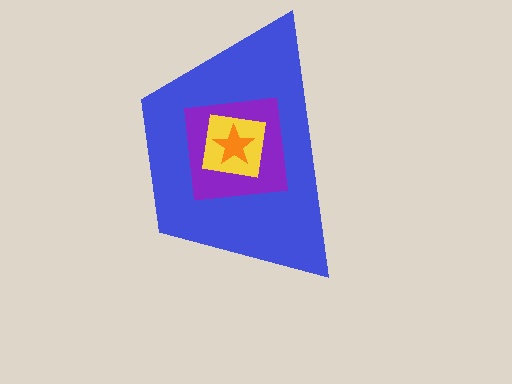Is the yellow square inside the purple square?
Yes.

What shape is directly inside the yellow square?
The orange star.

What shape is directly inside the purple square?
The yellow square.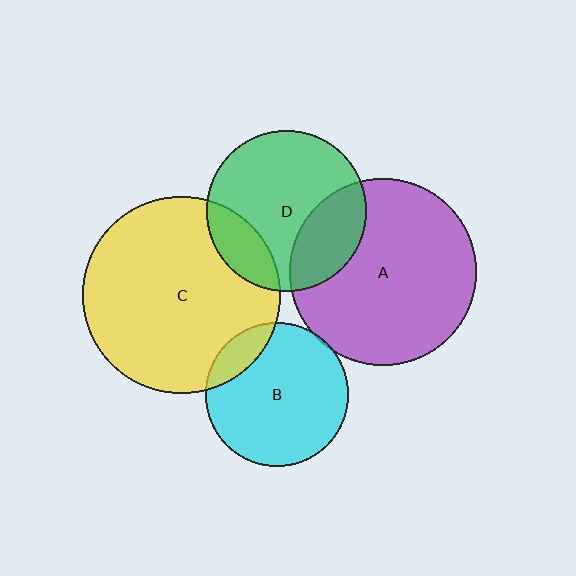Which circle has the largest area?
Circle C (yellow).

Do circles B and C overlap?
Yes.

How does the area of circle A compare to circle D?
Approximately 1.4 times.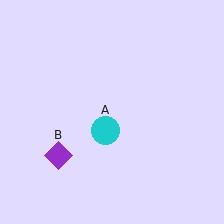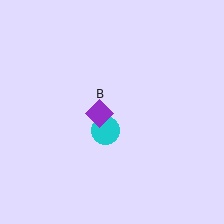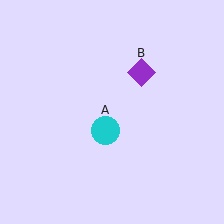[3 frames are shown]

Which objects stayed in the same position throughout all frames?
Cyan circle (object A) remained stationary.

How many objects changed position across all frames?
1 object changed position: purple diamond (object B).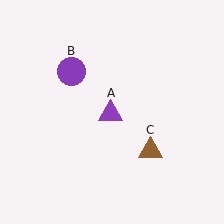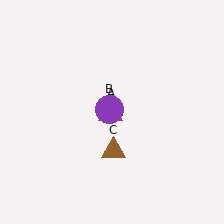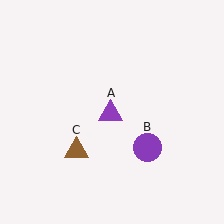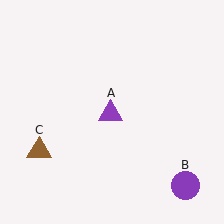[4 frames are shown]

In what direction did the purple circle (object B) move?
The purple circle (object B) moved down and to the right.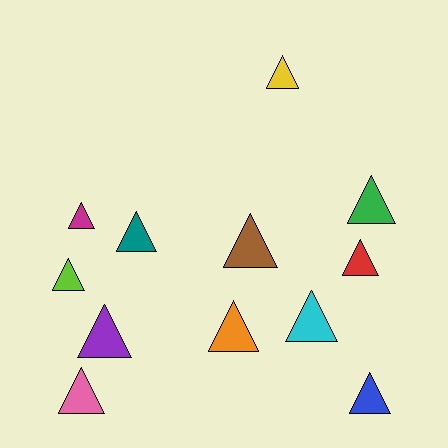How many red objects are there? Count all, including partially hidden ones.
There is 1 red object.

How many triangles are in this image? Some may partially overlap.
There are 12 triangles.